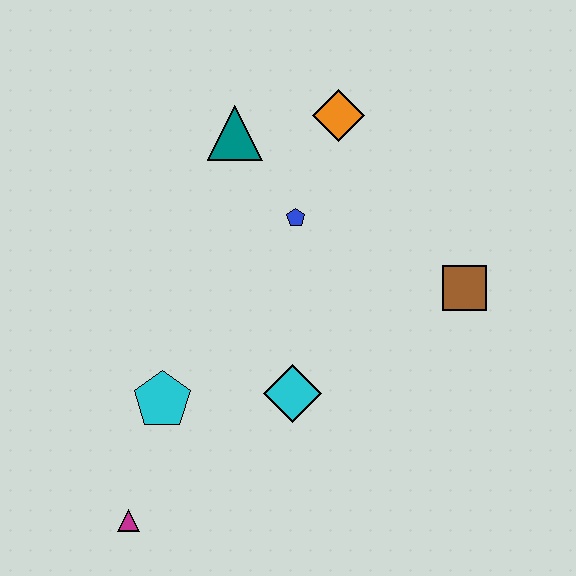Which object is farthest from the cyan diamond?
The orange diamond is farthest from the cyan diamond.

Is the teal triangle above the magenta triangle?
Yes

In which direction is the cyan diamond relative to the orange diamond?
The cyan diamond is below the orange diamond.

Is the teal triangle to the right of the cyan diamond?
No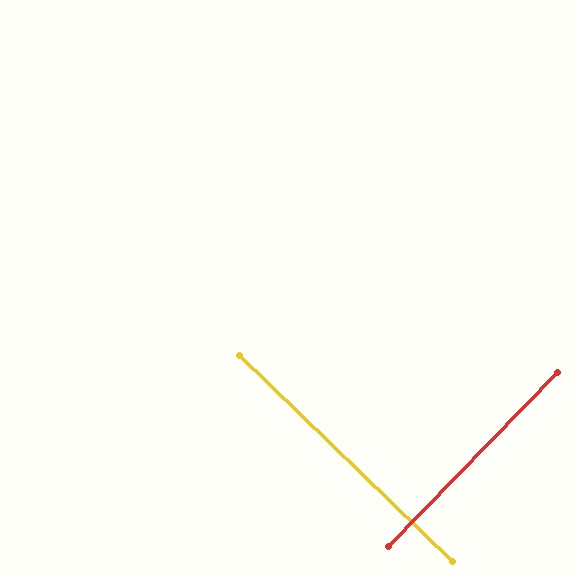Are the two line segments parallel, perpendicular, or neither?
Perpendicular — they meet at approximately 90°.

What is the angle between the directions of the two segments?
Approximately 90 degrees.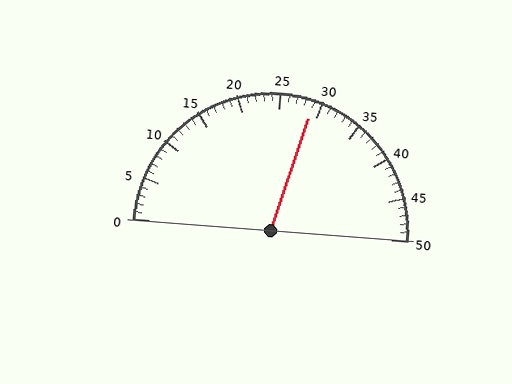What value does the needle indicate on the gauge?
The needle indicates approximately 29.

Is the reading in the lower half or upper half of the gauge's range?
The reading is in the upper half of the range (0 to 50).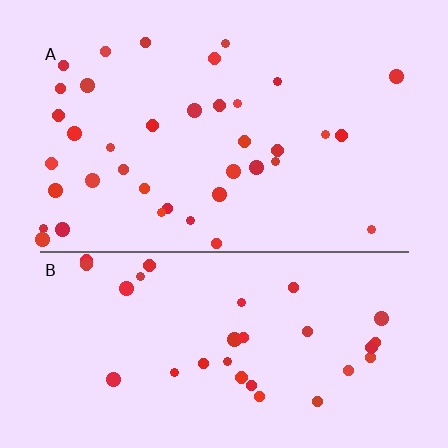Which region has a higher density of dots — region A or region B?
A (the top).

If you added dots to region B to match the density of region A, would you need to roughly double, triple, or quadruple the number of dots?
Approximately double.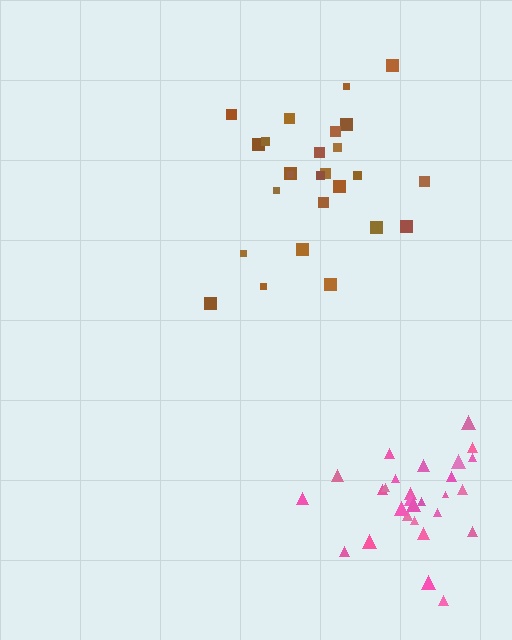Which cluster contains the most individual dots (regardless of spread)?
Pink (28).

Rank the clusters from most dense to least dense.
pink, brown.